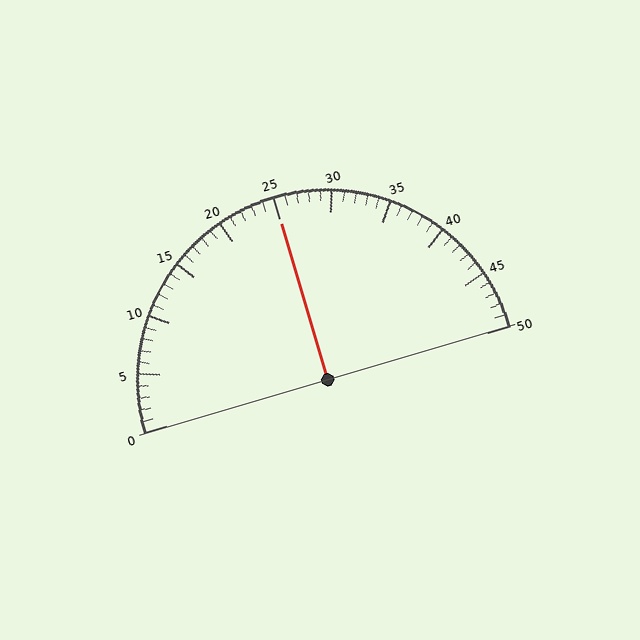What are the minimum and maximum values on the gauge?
The gauge ranges from 0 to 50.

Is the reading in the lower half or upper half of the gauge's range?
The reading is in the upper half of the range (0 to 50).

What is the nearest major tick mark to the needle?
The nearest major tick mark is 25.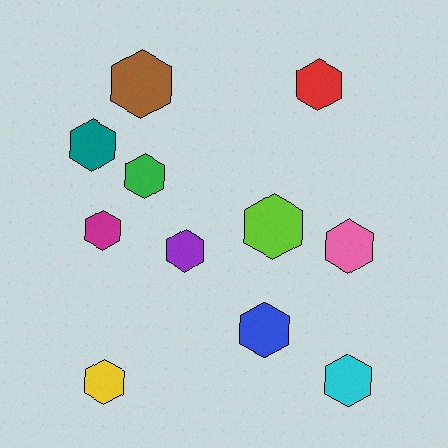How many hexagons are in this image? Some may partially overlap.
There are 11 hexagons.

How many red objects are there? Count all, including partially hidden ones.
There is 1 red object.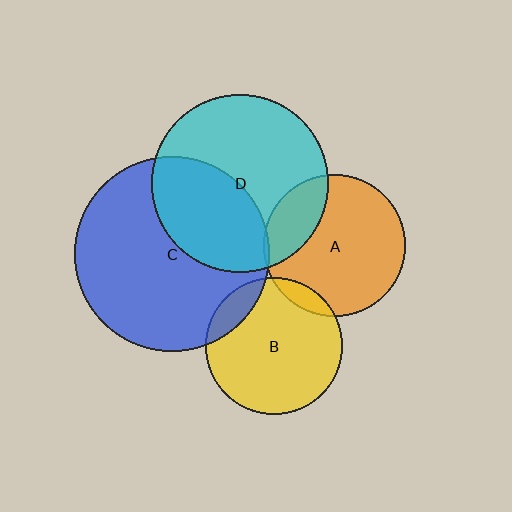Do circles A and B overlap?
Yes.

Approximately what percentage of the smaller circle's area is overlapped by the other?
Approximately 10%.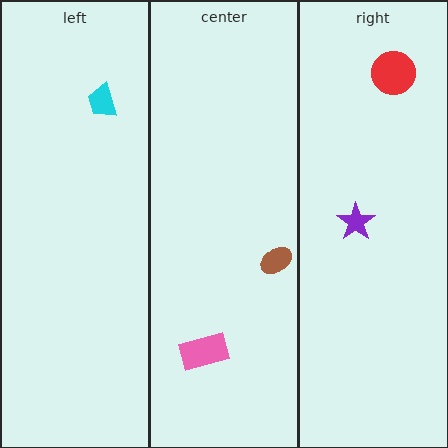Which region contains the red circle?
The right region.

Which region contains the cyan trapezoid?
The left region.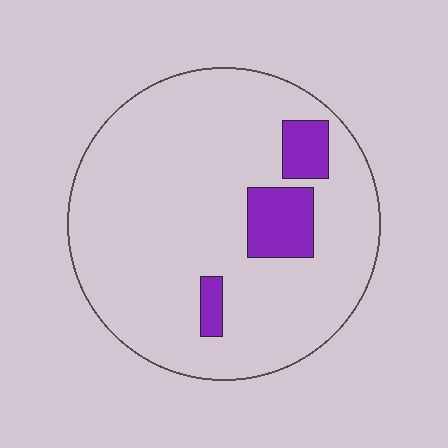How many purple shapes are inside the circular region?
3.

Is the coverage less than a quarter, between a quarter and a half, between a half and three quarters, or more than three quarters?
Less than a quarter.